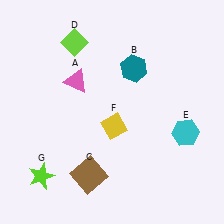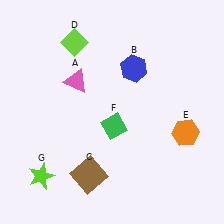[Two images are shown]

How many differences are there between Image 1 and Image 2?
There are 3 differences between the two images.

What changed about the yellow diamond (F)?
In Image 1, F is yellow. In Image 2, it changed to green.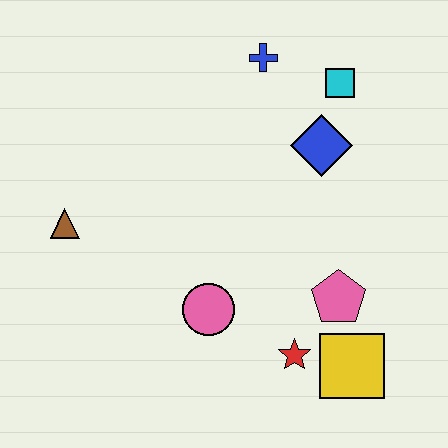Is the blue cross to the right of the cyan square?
No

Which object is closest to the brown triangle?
The pink circle is closest to the brown triangle.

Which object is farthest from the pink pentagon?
The brown triangle is farthest from the pink pentagon.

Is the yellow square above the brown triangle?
No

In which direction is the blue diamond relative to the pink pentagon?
The blue diamond is above the pink pentagon.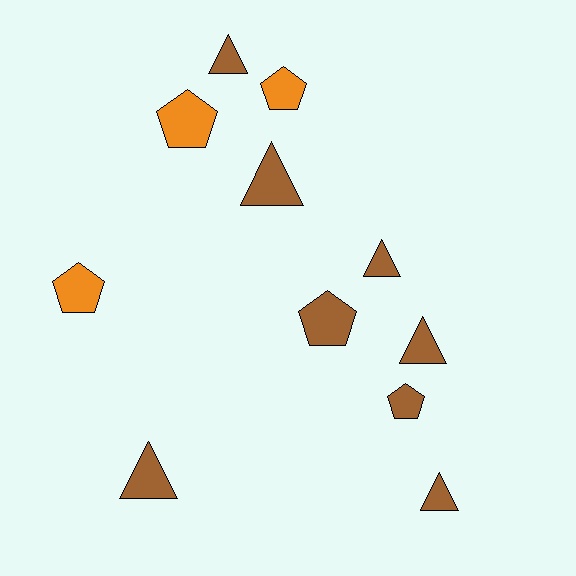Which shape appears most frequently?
Triangle, with 6 objects.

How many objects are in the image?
There are 11 objects.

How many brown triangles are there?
There are 6 brown triangles.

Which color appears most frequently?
Brown, with 8 objects.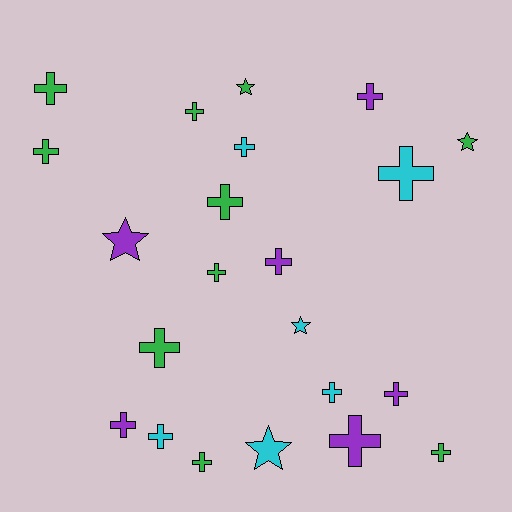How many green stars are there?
There are 2 green stars.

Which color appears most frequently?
Green, with 10 objects.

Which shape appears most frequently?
Cross, with 17 objects.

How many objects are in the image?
There are 22 objects.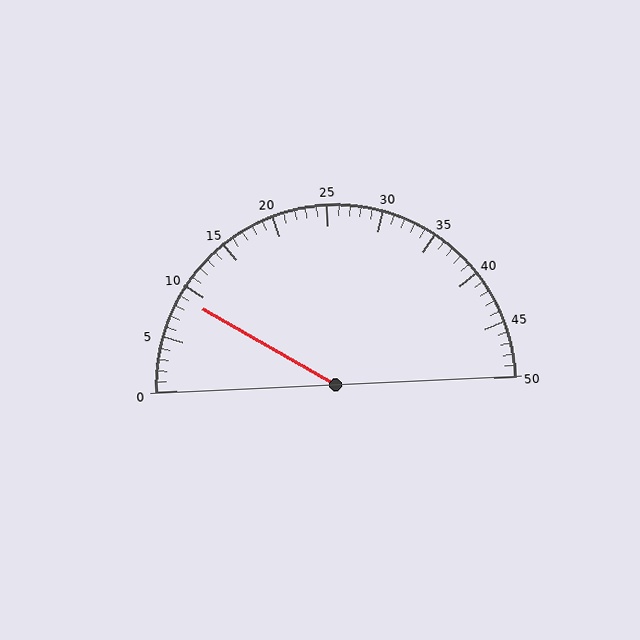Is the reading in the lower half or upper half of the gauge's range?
The reading is in the lower half of the range (0 to 50).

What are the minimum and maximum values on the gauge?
The gauge ranges from 0 to 50.